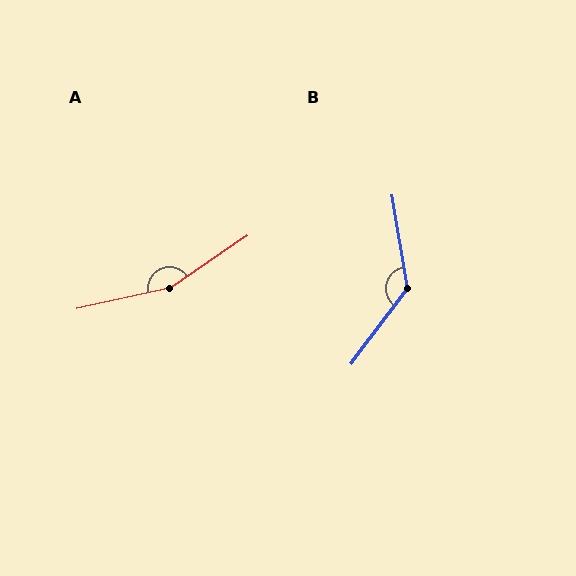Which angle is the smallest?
B, at approximately 134 degrees.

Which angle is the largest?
A, at approximately 158 degrees.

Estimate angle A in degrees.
Approximately 158 degrees.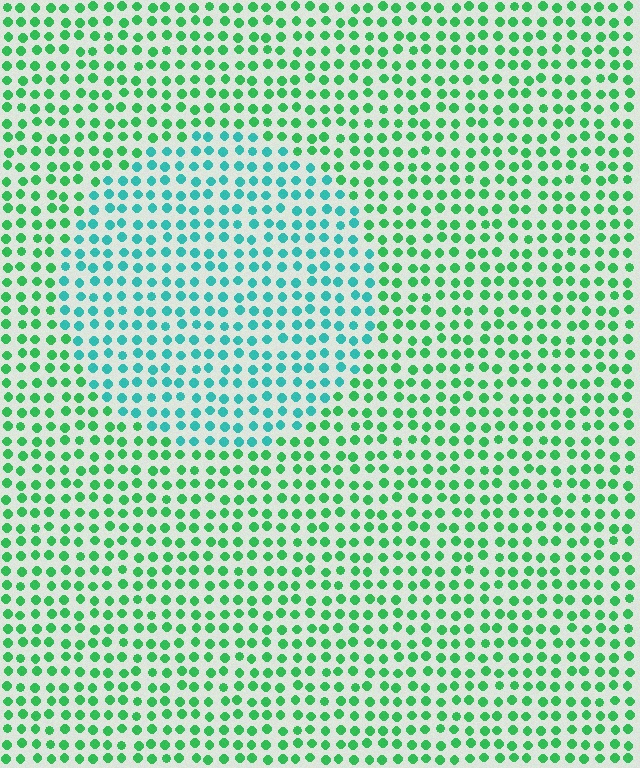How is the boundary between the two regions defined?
The boundary is defined purely by a slight shift in hue (about 40 degrees). Spacing, size, and orientation are identical on both sides.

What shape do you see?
I see a circle.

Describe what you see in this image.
The image is filled with small green elements in a uniform arrangement. A circle-shaped region is visible where the elements are tinted to a slightly different hue, forming a subtle color boundary.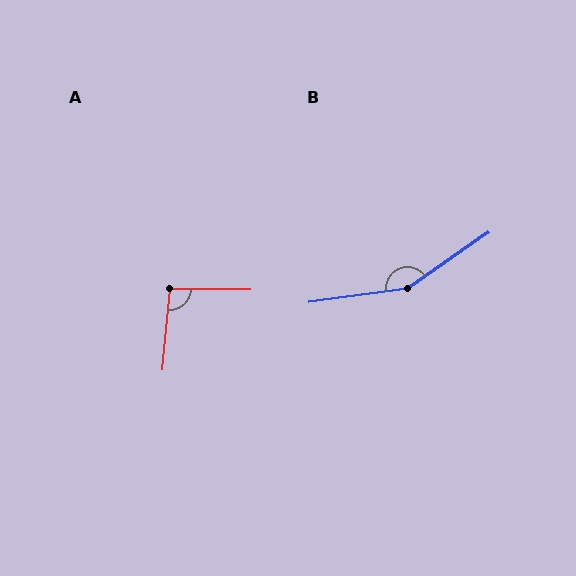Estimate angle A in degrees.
Approximately 95 degrees.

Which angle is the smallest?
A, at approximately 95 degrees.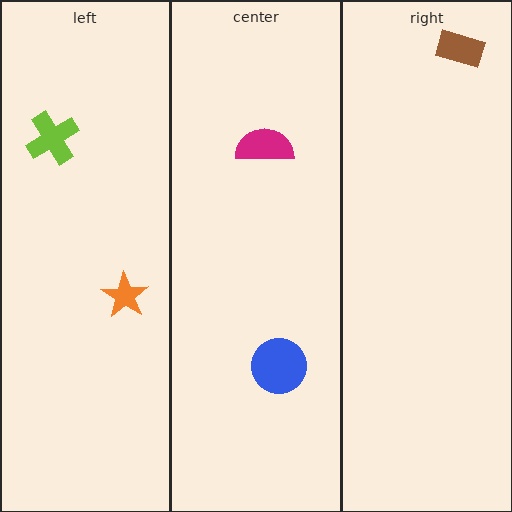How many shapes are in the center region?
2.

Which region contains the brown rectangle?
The right region.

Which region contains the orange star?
The left region.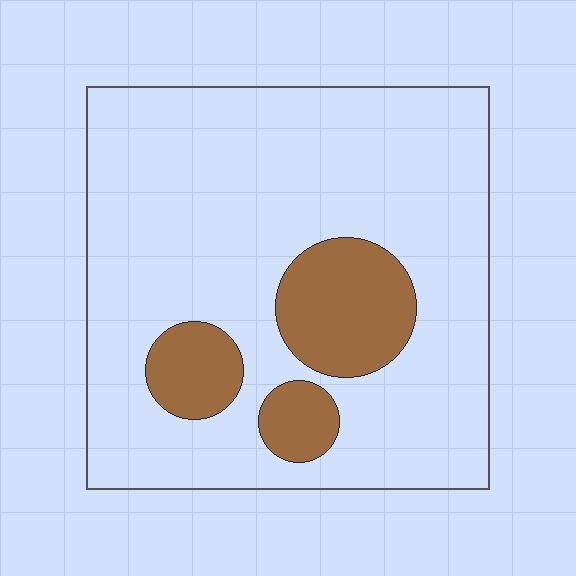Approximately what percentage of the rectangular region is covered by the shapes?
Approximately 20%.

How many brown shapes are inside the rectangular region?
3.